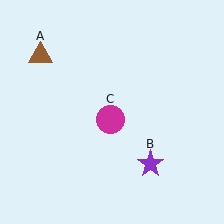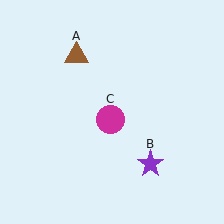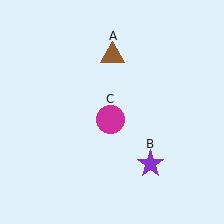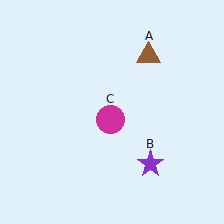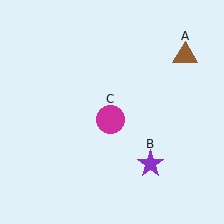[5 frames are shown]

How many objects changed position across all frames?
1 object changed position: brown triangle (object A).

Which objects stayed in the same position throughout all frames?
Purple star (object B) and magenta circle (object C) remained stationary.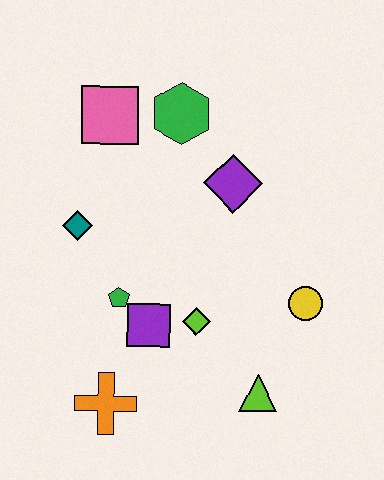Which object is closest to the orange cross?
The purple square is closest to the orange cross.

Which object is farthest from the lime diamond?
The pink square is farthest from the lime diamond.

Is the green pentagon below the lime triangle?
No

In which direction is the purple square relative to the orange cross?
The purple square is above the orange cross.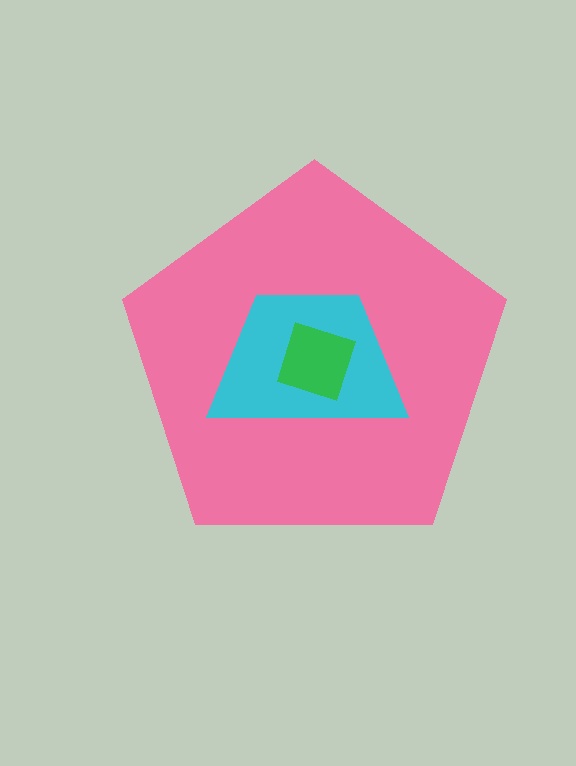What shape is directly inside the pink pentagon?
The cyan trapezoid.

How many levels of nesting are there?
3.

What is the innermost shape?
The green diamond.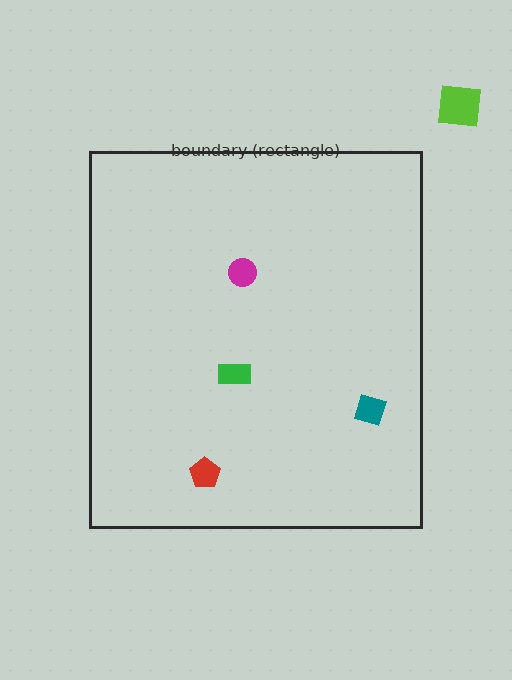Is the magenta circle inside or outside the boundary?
Inside.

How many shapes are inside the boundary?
4 inside, 1 outside.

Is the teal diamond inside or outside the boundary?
Inside.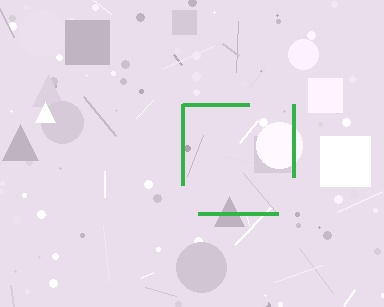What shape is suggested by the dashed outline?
The dashed outline suggests a square.